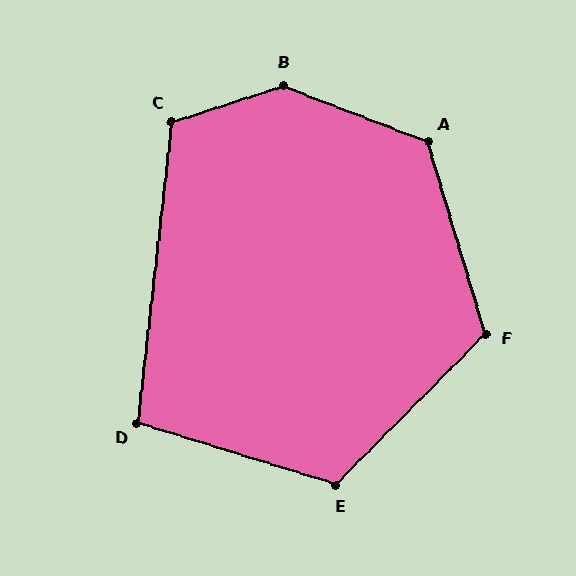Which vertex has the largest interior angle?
B, at approximately 141 degrees.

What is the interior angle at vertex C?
Approximately 115 degrees (obtuse).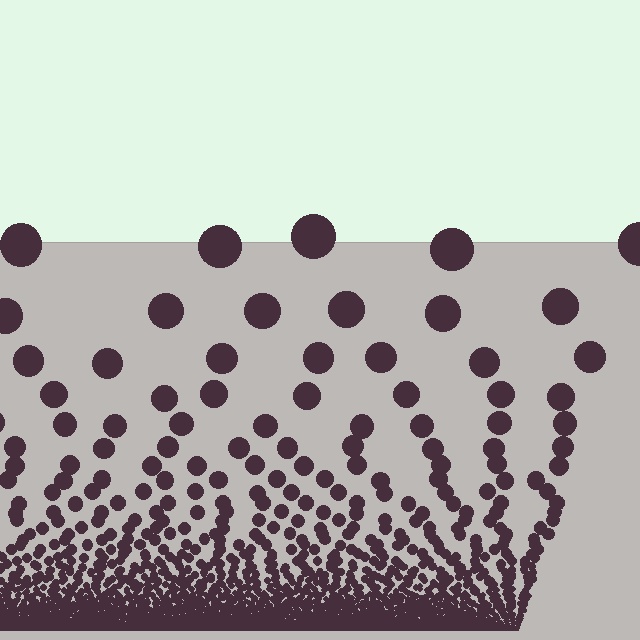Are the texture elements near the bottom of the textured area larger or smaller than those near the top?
Smaller. The gradient is inverted — elements near the bottom are smaller and denser.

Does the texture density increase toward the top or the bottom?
Density increases toward the bottom.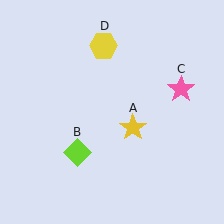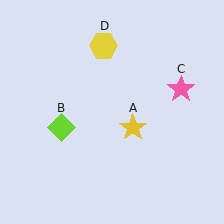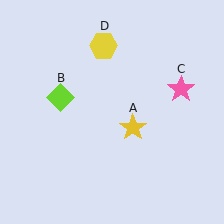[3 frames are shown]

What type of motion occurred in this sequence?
The lime diamond (object B) rotated clockwise around the center of the scene.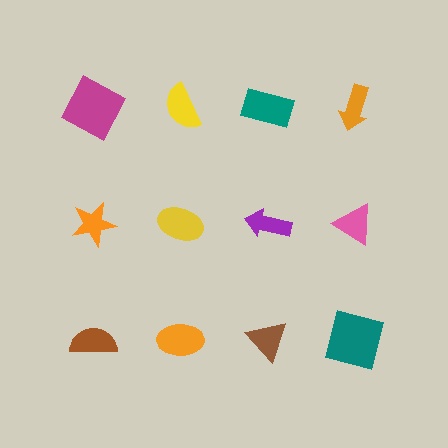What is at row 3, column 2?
An orange ellipse.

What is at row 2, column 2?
A yellow ellipse.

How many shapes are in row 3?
4 shapes.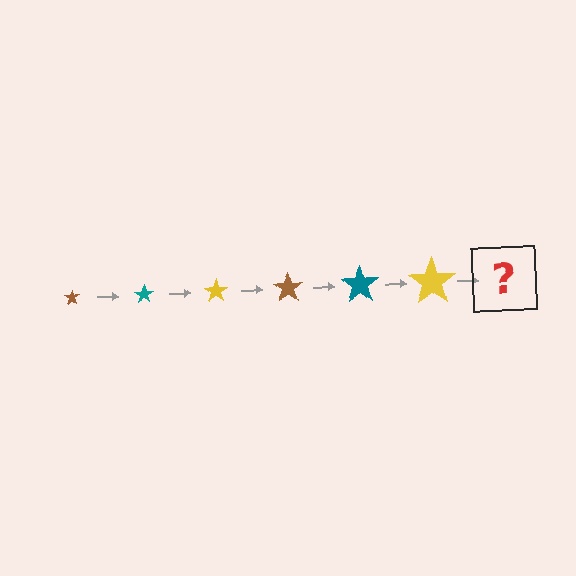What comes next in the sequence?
The next element should be a brown star, larger than the previous one.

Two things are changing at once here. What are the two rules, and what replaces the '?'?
The two rules are that the star grows larger each step and the color cycles through brown, teal, and yellow. The '?' should be a brown star, larger than the previous one.